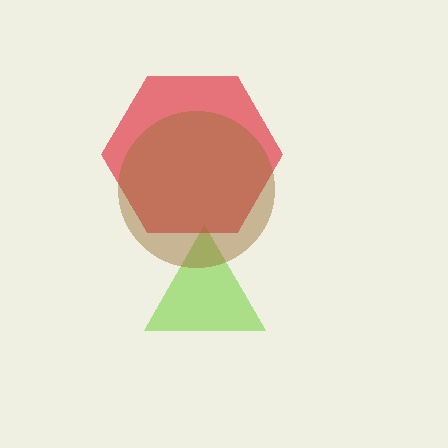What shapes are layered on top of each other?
The layered shapes are: a lime triangle, a red hexagon, a brown circle.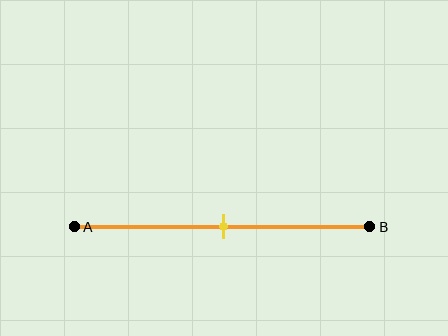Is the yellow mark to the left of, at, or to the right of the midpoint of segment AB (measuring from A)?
The yellow mark is approximately at the midpoint of segment AB.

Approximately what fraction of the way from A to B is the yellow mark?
The yellow mark is approximately 50% of the way from A to B.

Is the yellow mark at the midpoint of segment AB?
Yes, the mark is approximately at the midpoint.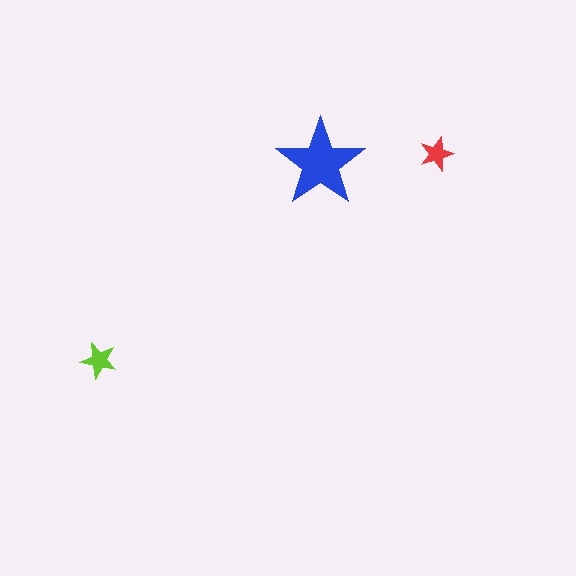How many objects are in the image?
There are 3 objects in the image.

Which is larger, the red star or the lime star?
The lime one.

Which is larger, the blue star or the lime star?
The blue one.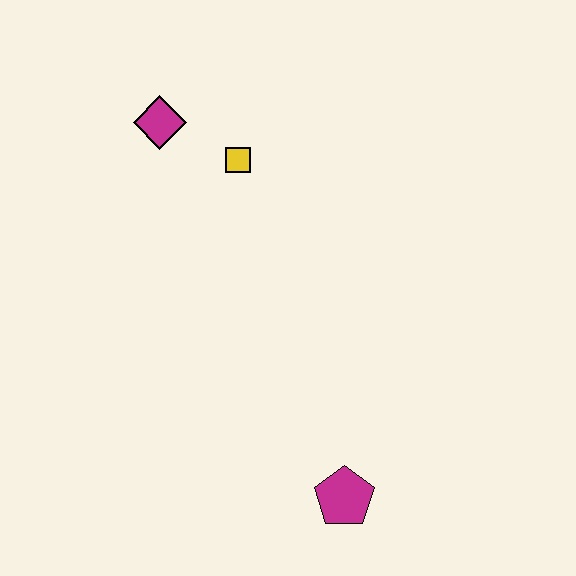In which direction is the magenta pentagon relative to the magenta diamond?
The magenta pentagon is below the magenta diamond.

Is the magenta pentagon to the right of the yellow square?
Yes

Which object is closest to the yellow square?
The magenta diamond is closest to the yellow square.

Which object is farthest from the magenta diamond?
The magenta pentagon is farthest from the magenta diamond.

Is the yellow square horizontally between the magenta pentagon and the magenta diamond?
Yes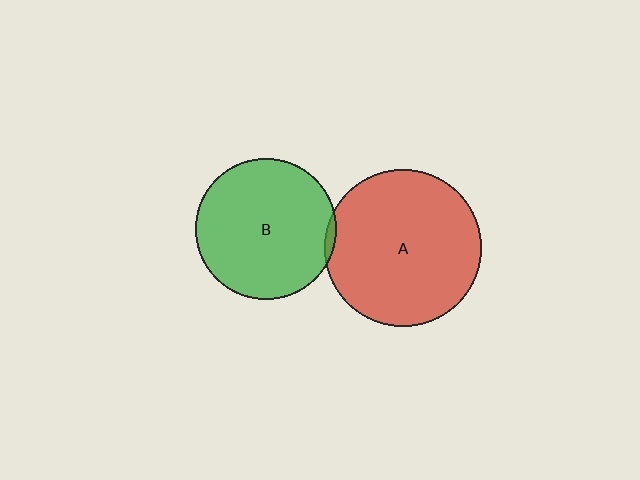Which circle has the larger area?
Circle A (red).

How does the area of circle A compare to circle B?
Approximately 1.2 times.